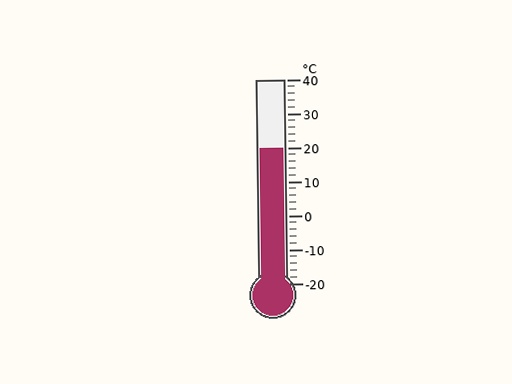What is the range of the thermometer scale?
The thermometer scale ranges from -20°C to 40°C.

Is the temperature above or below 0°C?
The temperature is above 0°C.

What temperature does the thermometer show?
The thermometer shows approximately 20°C.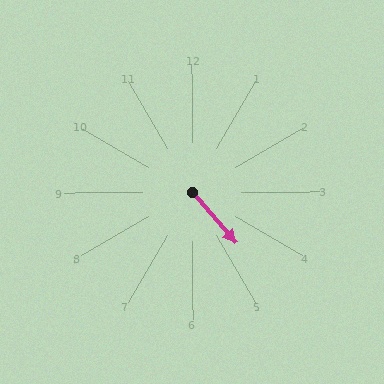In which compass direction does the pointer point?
Southeast.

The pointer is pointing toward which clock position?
Roughly 5 o'clock.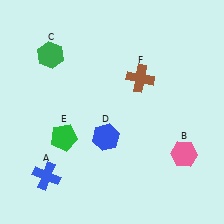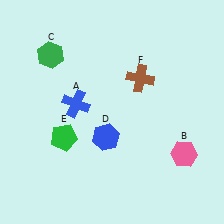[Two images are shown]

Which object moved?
The blue cross (A) moved up.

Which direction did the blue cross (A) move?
The blue cross (A) moved up.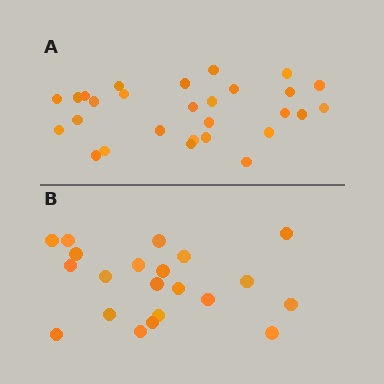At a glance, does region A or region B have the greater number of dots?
Region A (the top region) has more dots.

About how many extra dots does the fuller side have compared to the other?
Region A has roughly 8 or so more dots than region B.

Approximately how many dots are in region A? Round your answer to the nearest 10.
About 30 dots. (The exact count is 28, which rounds to 30.)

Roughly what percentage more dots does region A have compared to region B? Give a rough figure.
About 35% more.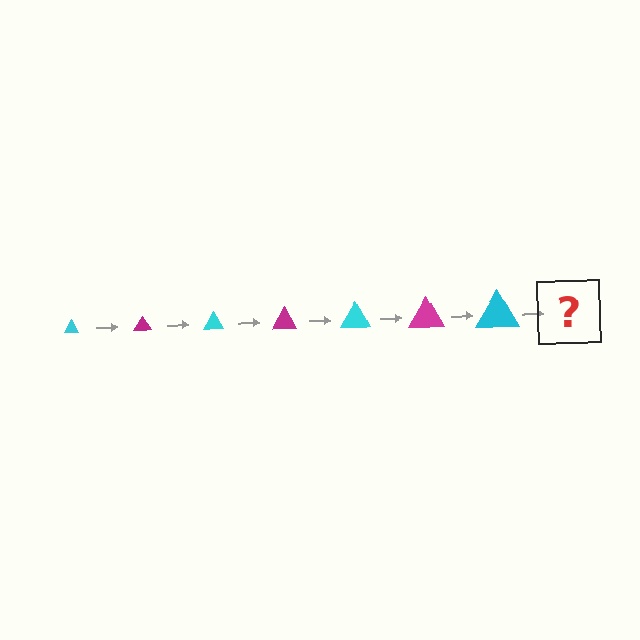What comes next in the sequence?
The next element should be a magenta triangle, larger than the previous one.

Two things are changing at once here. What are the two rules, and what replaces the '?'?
The two rules are that the triangle grows larger each step and the color cycles through cyan and magenta. The '?' should be a magenta triangle, larger than the previous one.